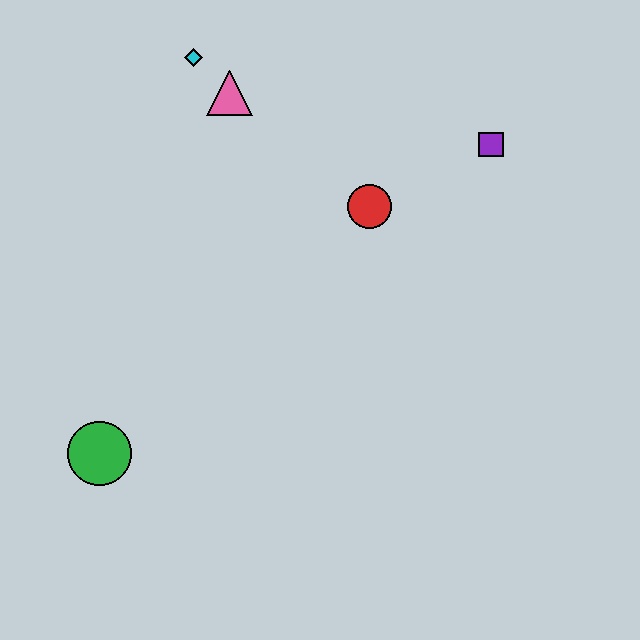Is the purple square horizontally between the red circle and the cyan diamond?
No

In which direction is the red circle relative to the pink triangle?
The red circle is to the right of the pink triangle.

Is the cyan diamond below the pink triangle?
No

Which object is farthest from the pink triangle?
The green circle is farthest from the pink triangle.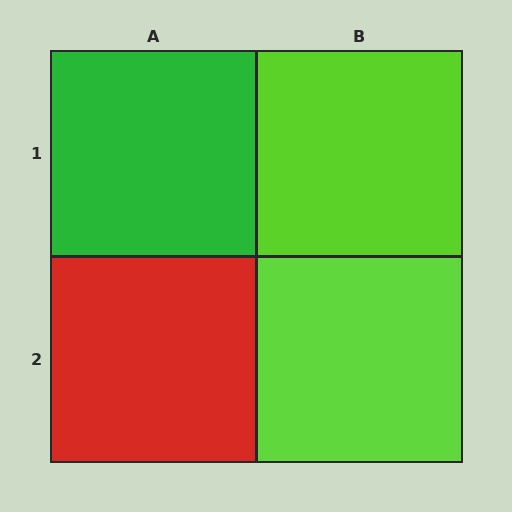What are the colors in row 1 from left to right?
Green, lime.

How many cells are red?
1 cell is red.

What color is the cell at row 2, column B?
Lime.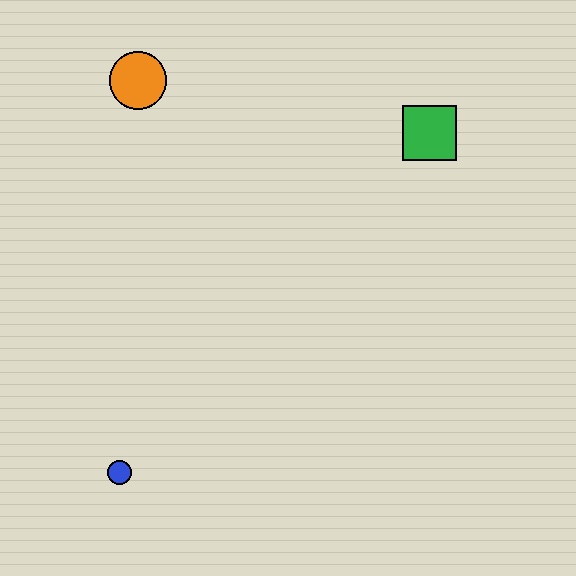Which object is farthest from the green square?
The blue circle is farthest from the green square.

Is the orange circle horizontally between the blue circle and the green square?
Yes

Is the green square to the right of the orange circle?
Yes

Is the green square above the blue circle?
Yes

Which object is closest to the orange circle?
The green square is closest to the orange circle.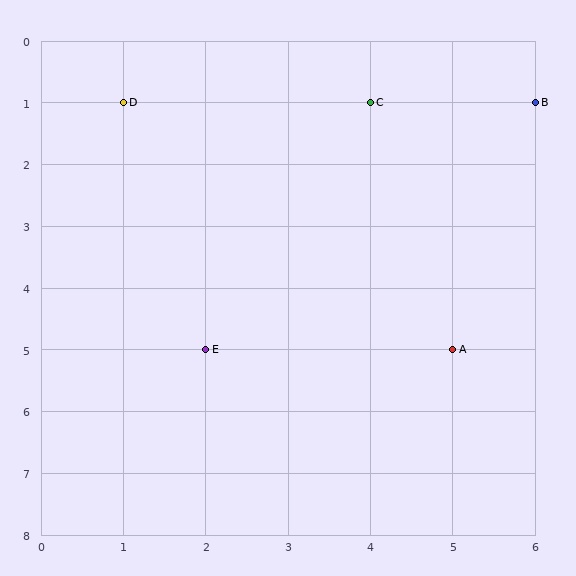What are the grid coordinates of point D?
Point D is at grid coordinates (1, 1).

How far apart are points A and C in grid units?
Points A and C are 1 column and 4 rows apart (about 4.1 grid units diagonally).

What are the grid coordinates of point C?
Point C is at grid coordinates (4, 1).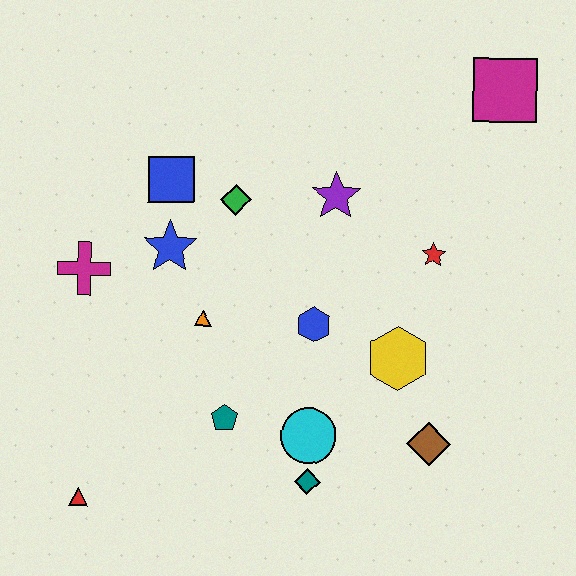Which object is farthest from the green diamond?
The red triangle is farthest from the green diamond.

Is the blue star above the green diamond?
No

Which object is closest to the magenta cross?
The blue star is closest to the magenta cross.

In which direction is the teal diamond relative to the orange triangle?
The teal diamond is below the orange triangle.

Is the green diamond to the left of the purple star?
Yes